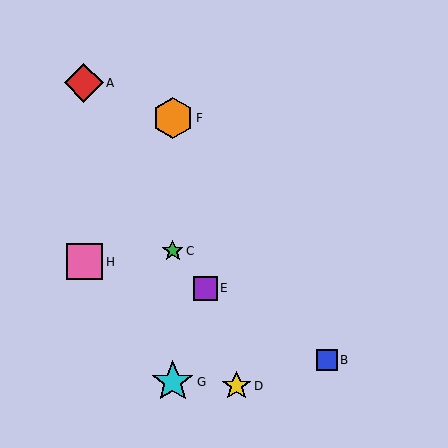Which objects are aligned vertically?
Objects C, F, G are aligned vertically.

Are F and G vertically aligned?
Yes, both are at x≈173.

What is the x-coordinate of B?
Object B is at x≈327.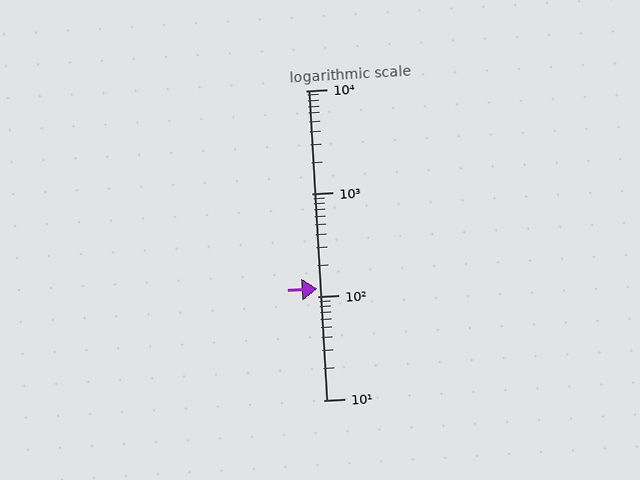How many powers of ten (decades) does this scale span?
The scale spans 3 decades, from 10 to 10000.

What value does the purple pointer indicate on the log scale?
The pointer indicates approximately 120.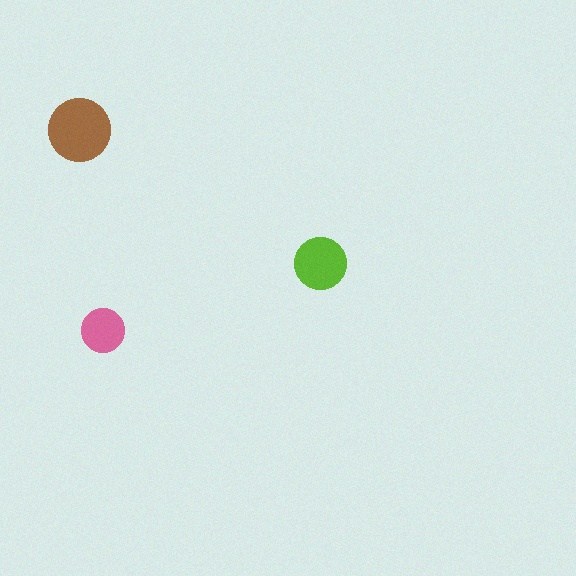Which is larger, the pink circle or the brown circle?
The brown one.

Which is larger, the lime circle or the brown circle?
The brown one.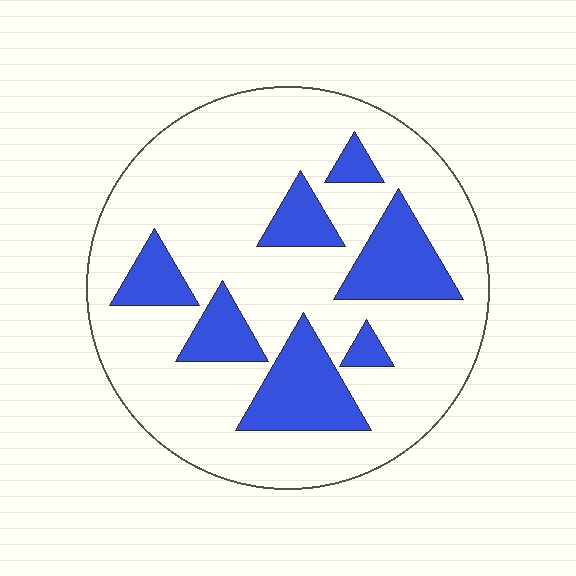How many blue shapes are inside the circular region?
7.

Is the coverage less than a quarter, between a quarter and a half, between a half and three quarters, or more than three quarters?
Less than a quarter.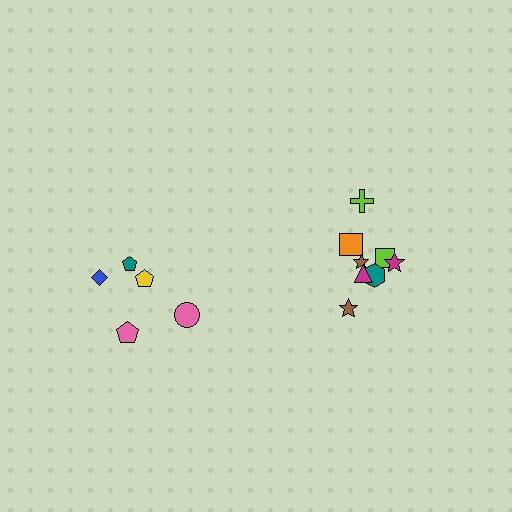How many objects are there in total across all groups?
There are 13 objects.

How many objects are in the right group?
There are 8 objects.